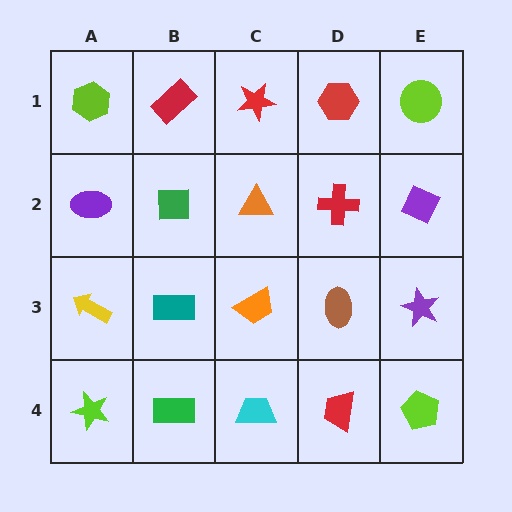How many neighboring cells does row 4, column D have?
3.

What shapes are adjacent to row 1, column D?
A red cross (row 2, column D), a red star (row 1, column C), a lime circle (row 1, column E).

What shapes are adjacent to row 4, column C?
An orange trapezoid (row 3, column C), a green rectangle (row 4, column B), a red trapezoid (row 4, column D).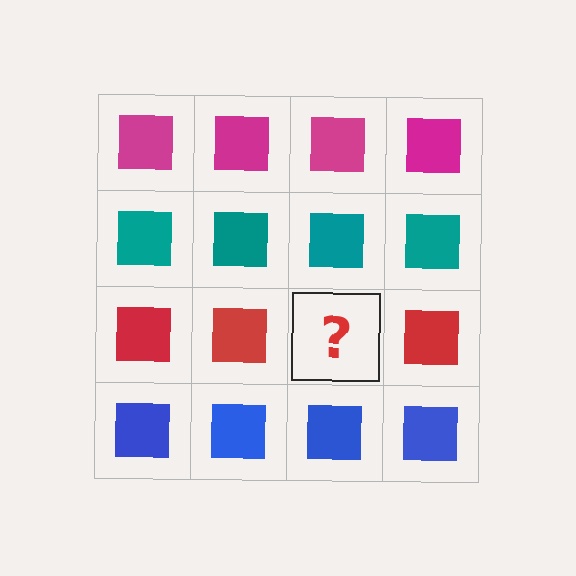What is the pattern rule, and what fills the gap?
The rule is that each row has a consistent color. The gap should be filled with a red square.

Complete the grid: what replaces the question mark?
The question mark should be replaced with a red square.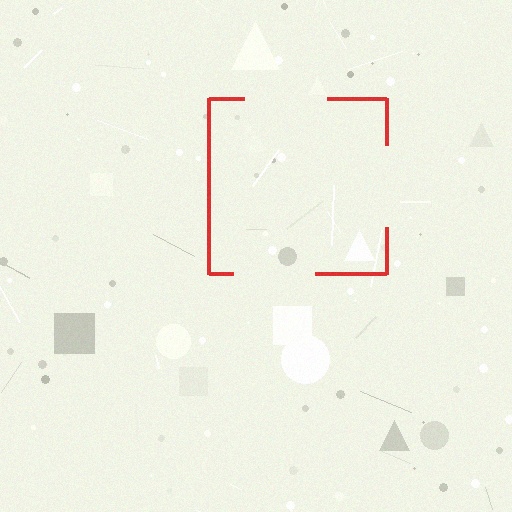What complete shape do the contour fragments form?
The contour fragments form a square.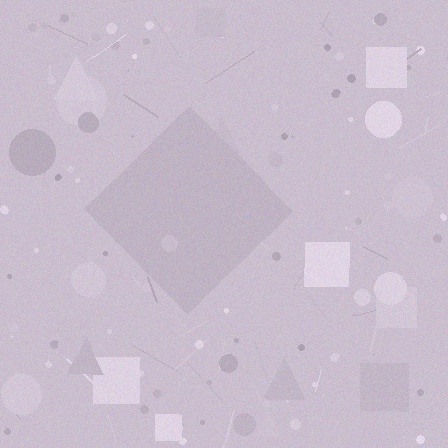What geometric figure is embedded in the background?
A diamond is embedded in the background.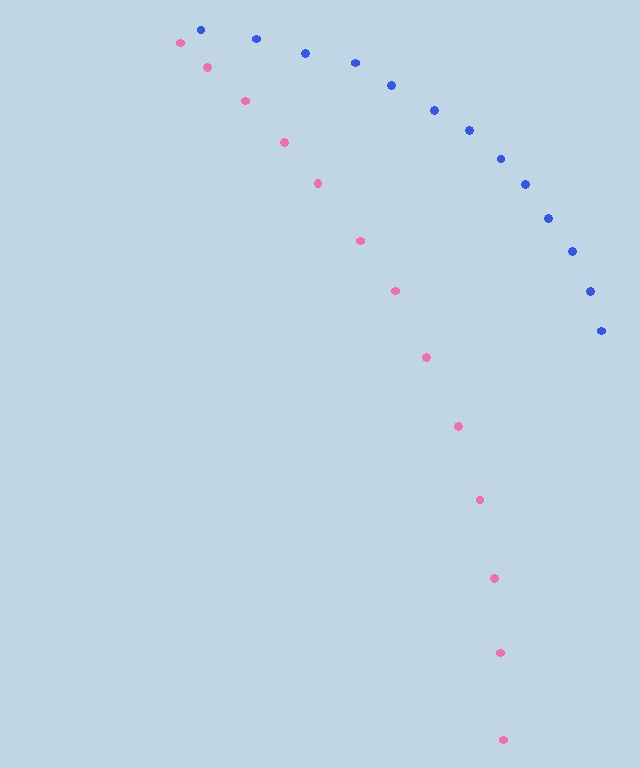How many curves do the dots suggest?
There are 2 distinct paths.